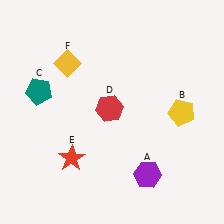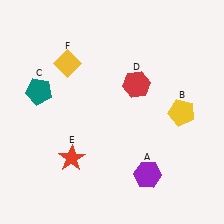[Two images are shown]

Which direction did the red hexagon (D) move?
The red hexagon (D) moved right.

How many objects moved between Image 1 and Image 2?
1 object moved between the two images.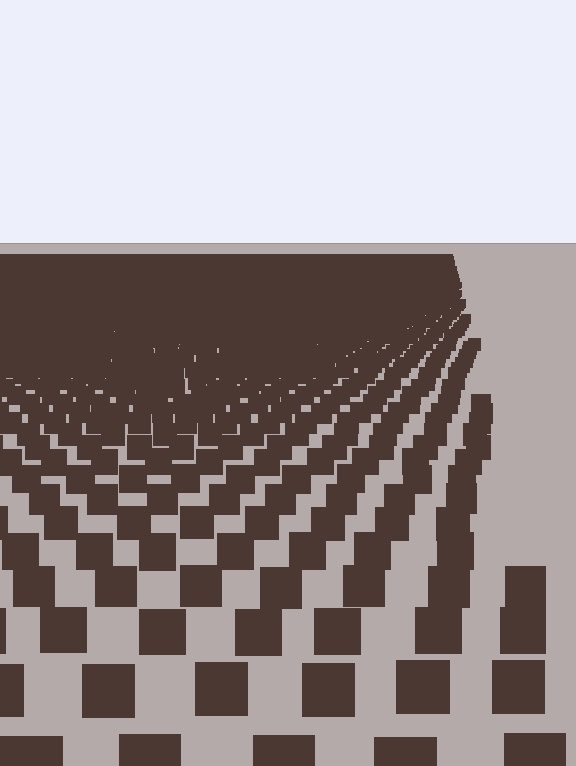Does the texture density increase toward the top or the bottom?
Density increases toward the top.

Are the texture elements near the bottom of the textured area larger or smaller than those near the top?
Larger. Near the bottom, elements are closer to the viewer and appear at a bigger on-screen size.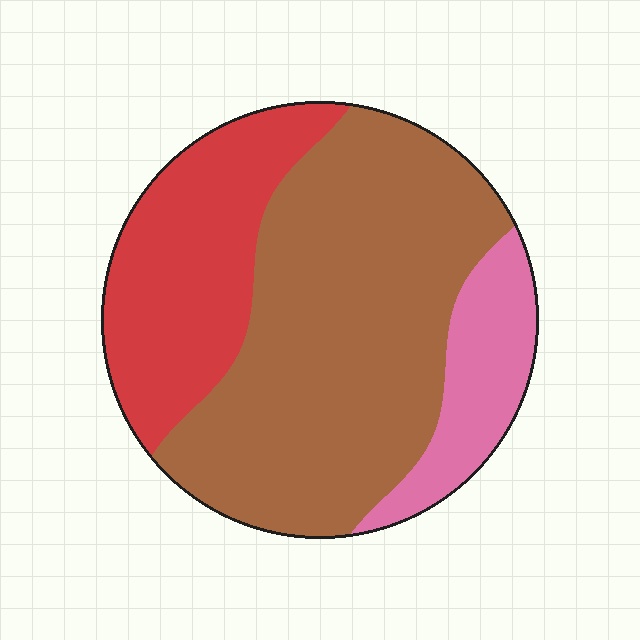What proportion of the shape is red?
Red takes up between a sixth and a third of the shape.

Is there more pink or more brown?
Brown.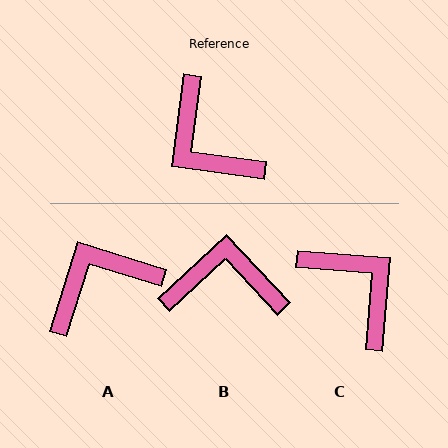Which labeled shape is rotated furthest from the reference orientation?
C, about 177 degrees away.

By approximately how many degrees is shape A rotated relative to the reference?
Approximately 100 degrees clockwise.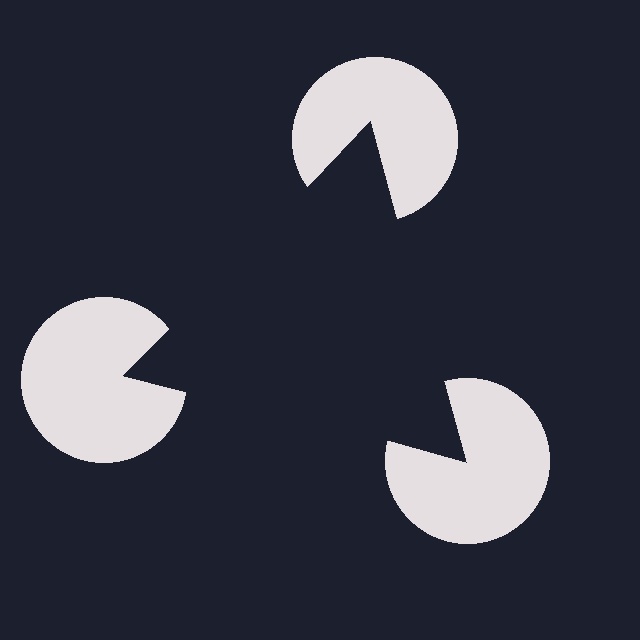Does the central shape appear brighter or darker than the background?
It typically appears slightly darker than the background, even though no actual brightness change is drawn.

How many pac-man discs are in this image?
There are 3 — one at each vertex of the illusory triangle.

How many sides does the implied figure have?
3 sides.